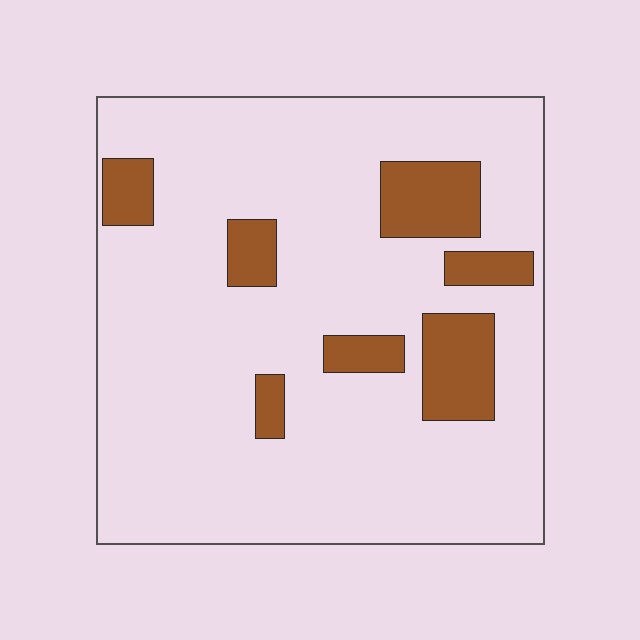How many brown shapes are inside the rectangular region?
7.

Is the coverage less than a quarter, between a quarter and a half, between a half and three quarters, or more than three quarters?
Less than a quarter.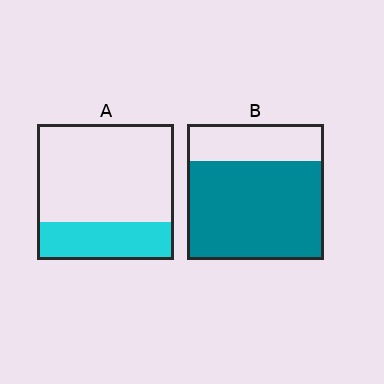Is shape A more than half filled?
No.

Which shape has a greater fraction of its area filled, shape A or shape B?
Shape B.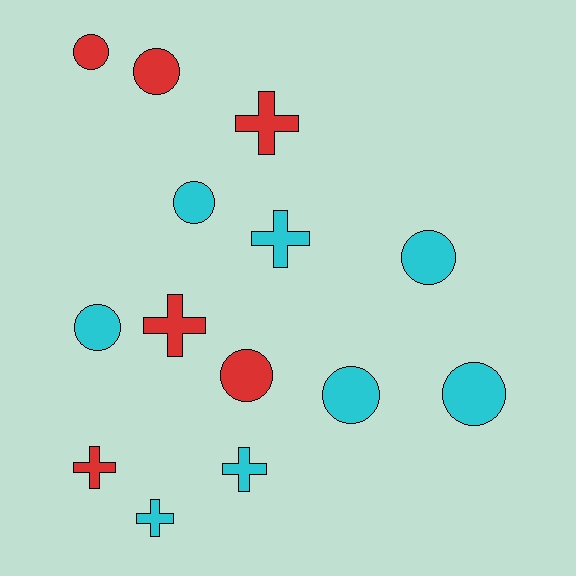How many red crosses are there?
There are 3 red crosses.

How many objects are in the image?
There are 14 objects.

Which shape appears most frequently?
Circle, with 8 objects.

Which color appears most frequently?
Cyan, with 8 objects.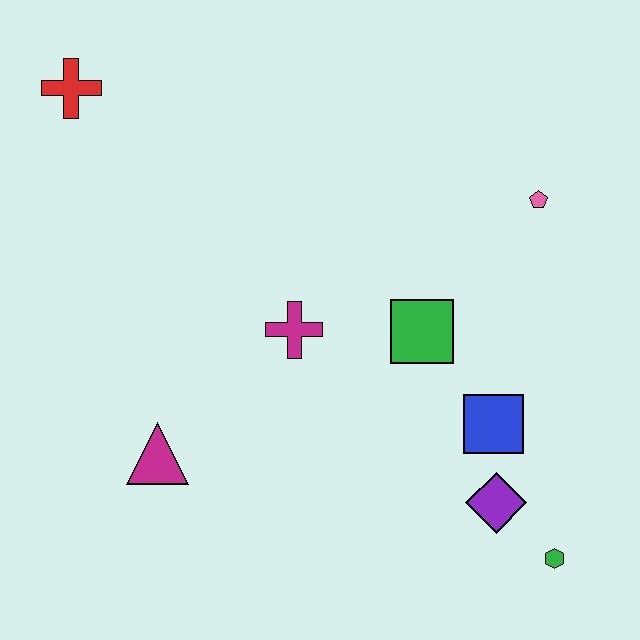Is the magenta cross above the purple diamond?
Yes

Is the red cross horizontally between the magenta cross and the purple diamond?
No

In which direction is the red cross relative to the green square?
The red cross is to the left of the green square.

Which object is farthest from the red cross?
The green hexagon is farthest from the red cross.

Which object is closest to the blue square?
The purple diamond is closest to the blue square.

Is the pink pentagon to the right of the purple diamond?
Yes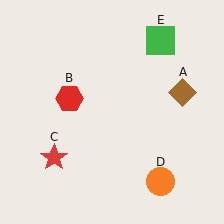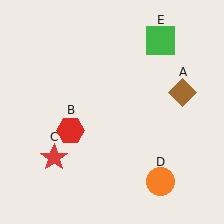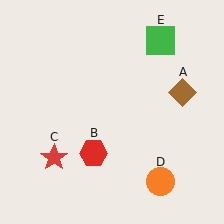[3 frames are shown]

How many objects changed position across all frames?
1 object changed position: red hexagon (object B).